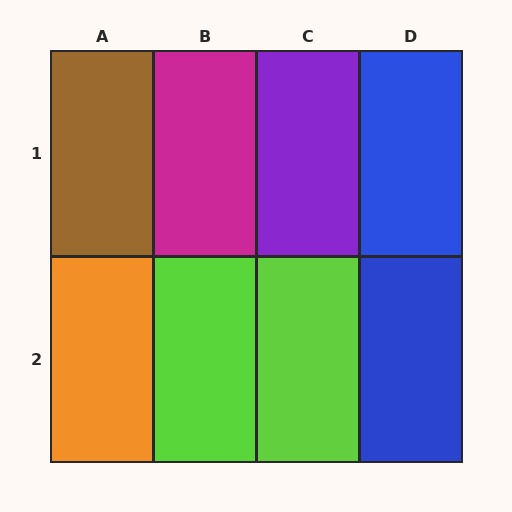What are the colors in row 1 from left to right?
Brown, magenta, purple, blue.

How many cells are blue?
2 cells are blue.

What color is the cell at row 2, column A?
Orange.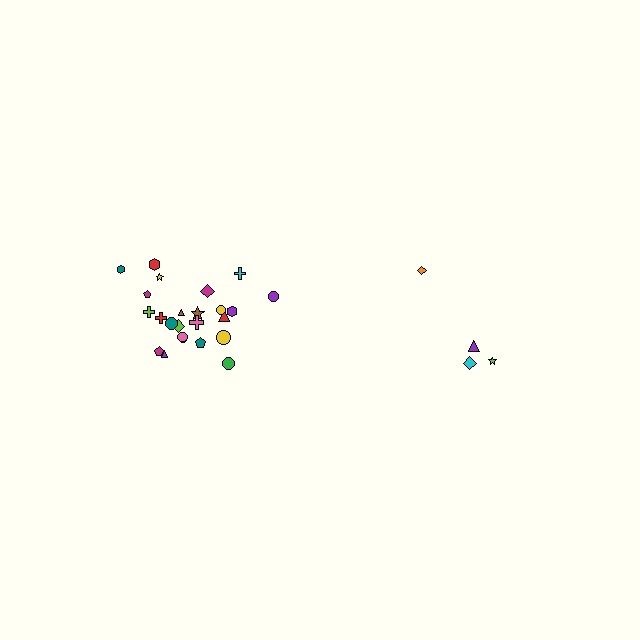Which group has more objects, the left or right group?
The left group.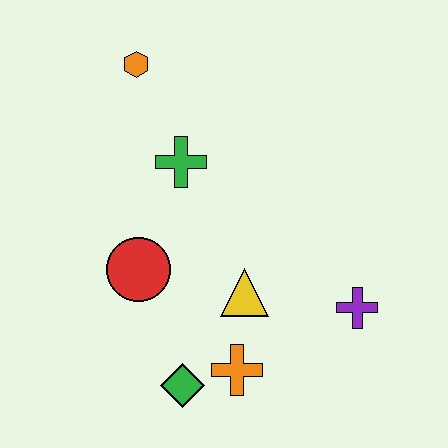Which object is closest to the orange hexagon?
The green cross is closest to the orange hexagon.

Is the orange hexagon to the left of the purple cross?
Yes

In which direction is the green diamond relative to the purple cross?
The green diamond is to the left of the purple cross.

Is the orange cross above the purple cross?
No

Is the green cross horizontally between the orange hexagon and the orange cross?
Yes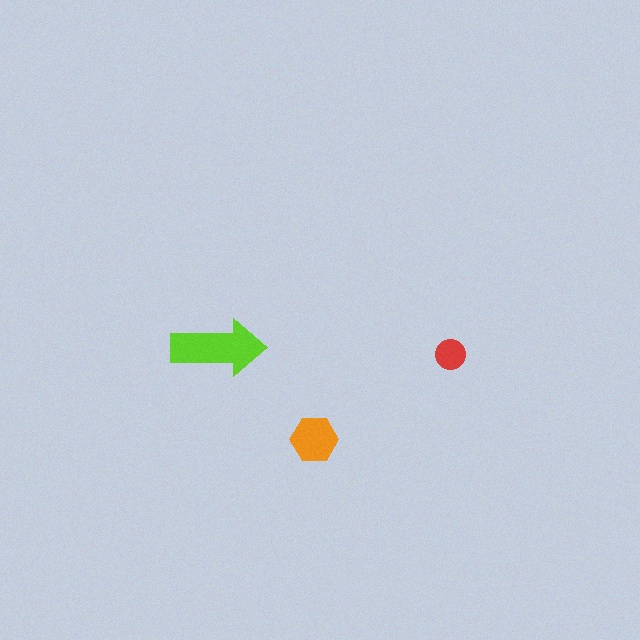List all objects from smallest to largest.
The red circle, the orange hexagon, the lime arrow.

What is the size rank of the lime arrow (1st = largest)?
1st.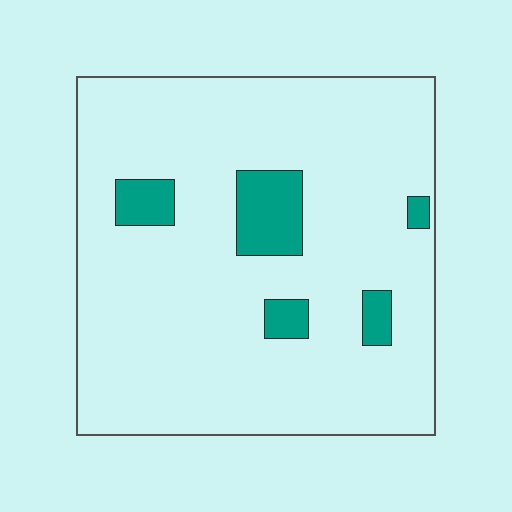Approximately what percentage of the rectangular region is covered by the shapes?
Approximately 10%.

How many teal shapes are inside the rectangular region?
5.